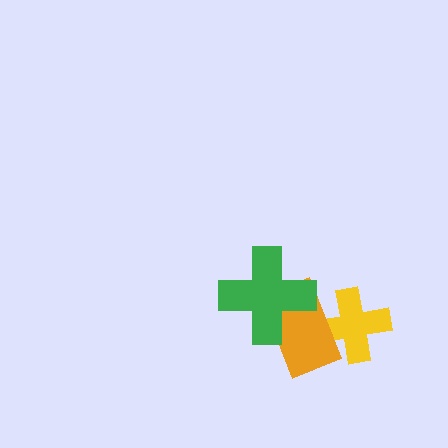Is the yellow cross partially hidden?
Yes, it is partially covered by another shape.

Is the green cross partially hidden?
No, no other shape covers it.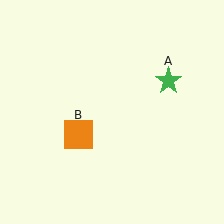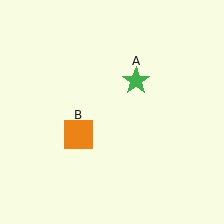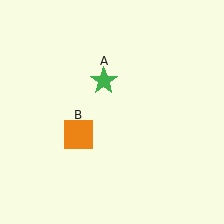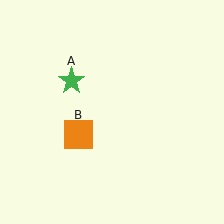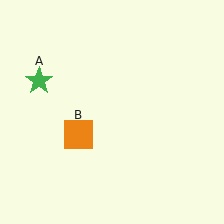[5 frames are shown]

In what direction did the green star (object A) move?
The green star (object A) moved left.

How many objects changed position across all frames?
1 object changed position: green star (object A).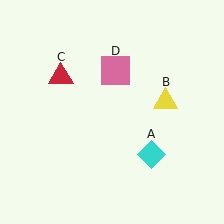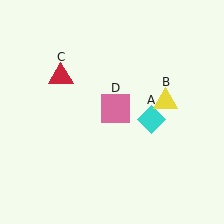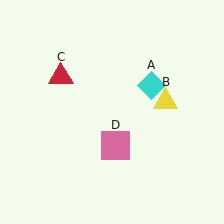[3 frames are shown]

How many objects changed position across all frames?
2 objects changed position: cyan diamond (object A), pink square (object D).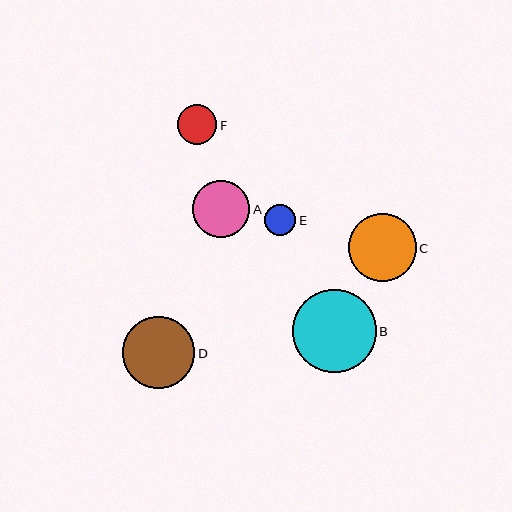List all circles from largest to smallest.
From largest to smallest: B, D, C, A, F, E.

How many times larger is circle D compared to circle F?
Circle D is approximately 1.8 times the size of circle F.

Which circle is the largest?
Circle B is the largest with a size of approximately 83 pixels.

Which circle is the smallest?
Circle E is the smallest with a size of approximately 31 pixels.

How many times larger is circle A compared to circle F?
Circle A is approximately 1.4 times the size of circle F.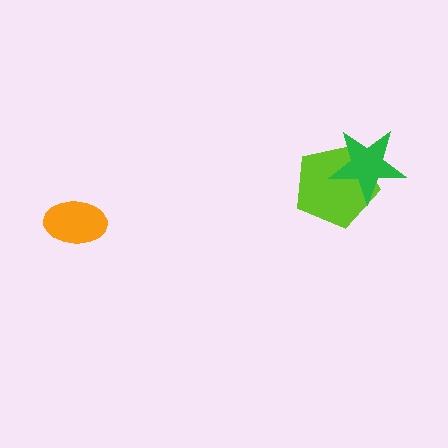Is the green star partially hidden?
No, no other shape covers it.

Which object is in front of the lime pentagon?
The green star is in front of the lime pentagon.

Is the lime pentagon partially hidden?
Yes, it is partially covered by another shape.